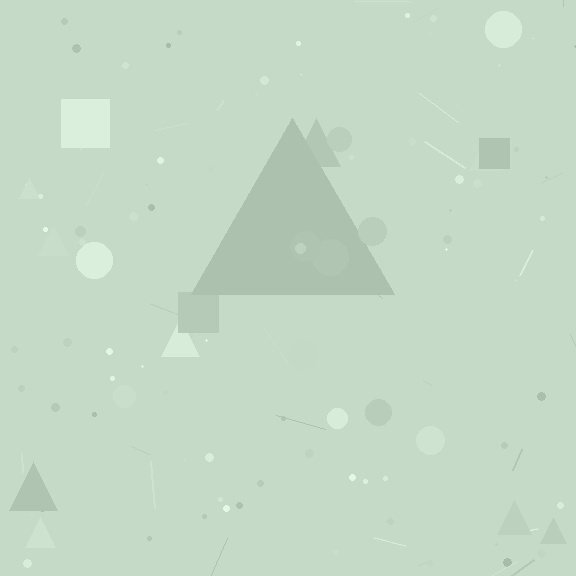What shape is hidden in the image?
A triangle is hidden in the image.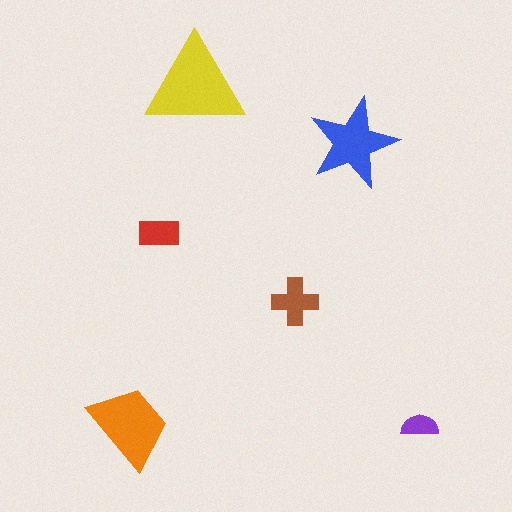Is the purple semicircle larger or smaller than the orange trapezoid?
Smaller.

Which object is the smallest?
The purple semicircle.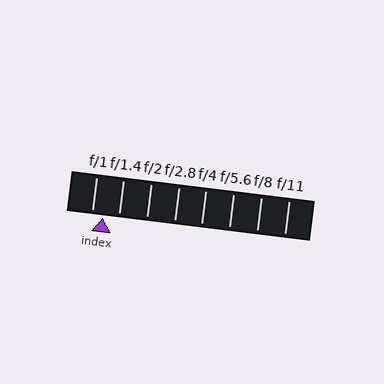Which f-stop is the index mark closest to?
The index mark is closest to f/1.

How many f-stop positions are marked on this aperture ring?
There are 8 f-stop positions marked.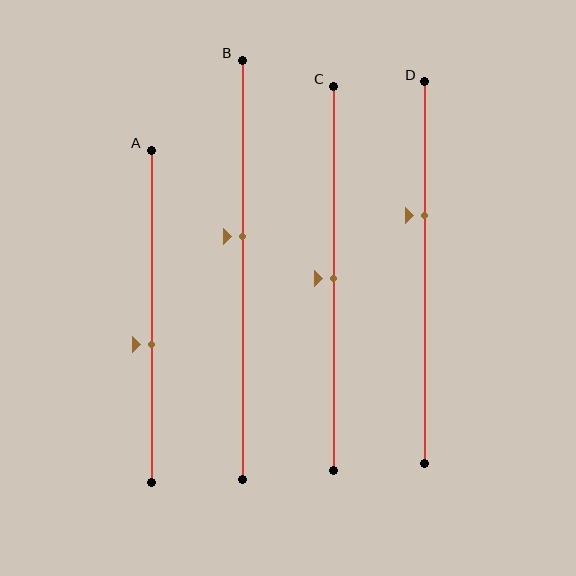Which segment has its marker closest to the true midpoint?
Segment C has its marker closest to the true midpoint.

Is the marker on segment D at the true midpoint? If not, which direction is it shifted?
No, the marker on segment D is shifted upward by about 15% of the segment length.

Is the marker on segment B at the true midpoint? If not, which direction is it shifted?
No, the marker on segment B is shifted upward by about 8% of the segment length.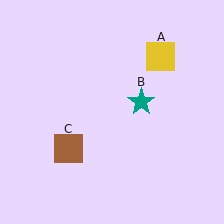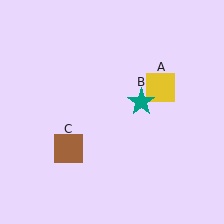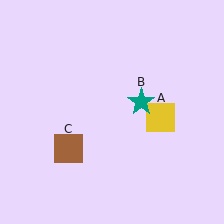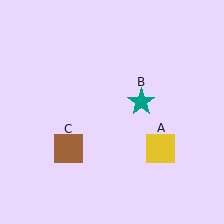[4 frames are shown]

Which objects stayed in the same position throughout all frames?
Teal star (object B) and brown square (object C) remained stationary.